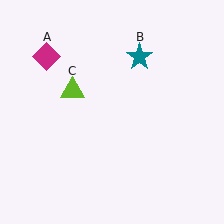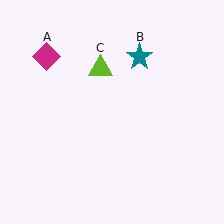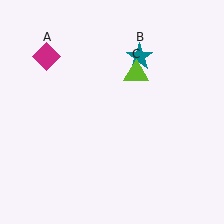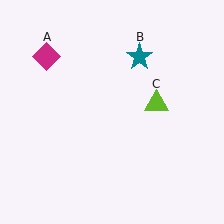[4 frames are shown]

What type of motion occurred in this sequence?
The lime triangle (object C) rotated clockwise around the center of the scene.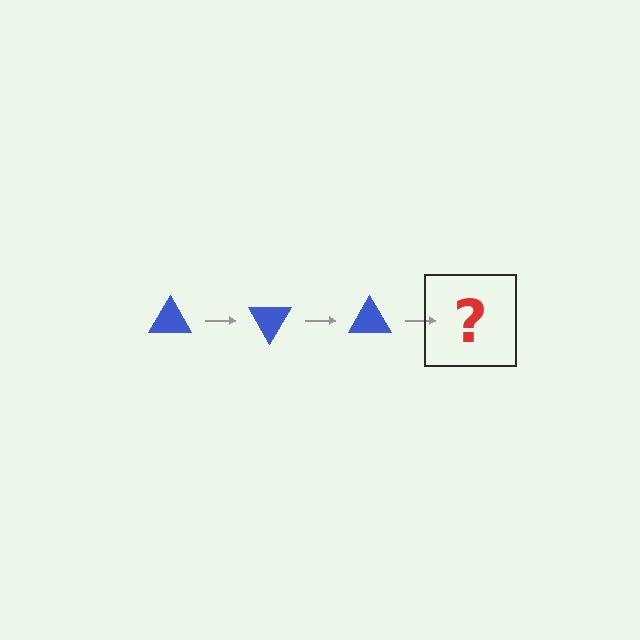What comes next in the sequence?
The next element should be a blue triangle rotated 180 degrees.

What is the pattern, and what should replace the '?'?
The pattern is that the triangle rotates 60 degrees each step. The '?' should be a blue triangle rotated 180 degrees.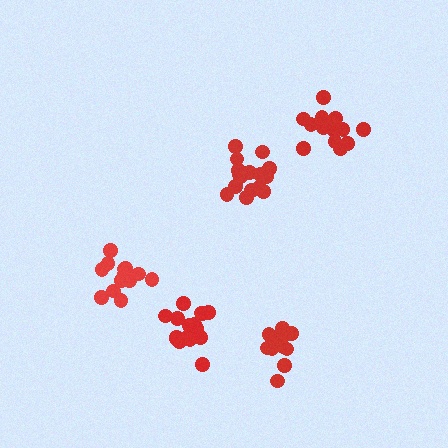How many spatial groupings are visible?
There are 5 spatial groupings.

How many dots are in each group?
Group 1: 16 dots, Group 2: 13 dots, Group 3: 14 dots, Group 4: 16 dots, Group 5: 13 dots (72 total).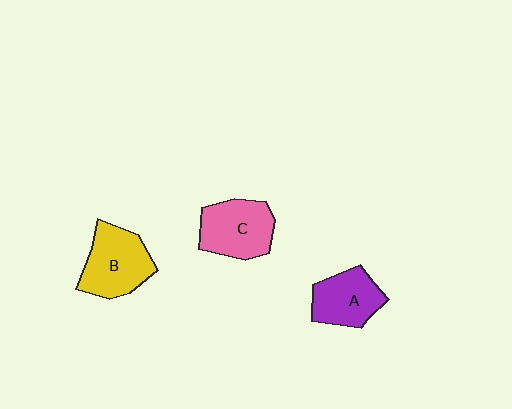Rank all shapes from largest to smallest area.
From largest to smallest: B (yellow), C (pink), A (purple).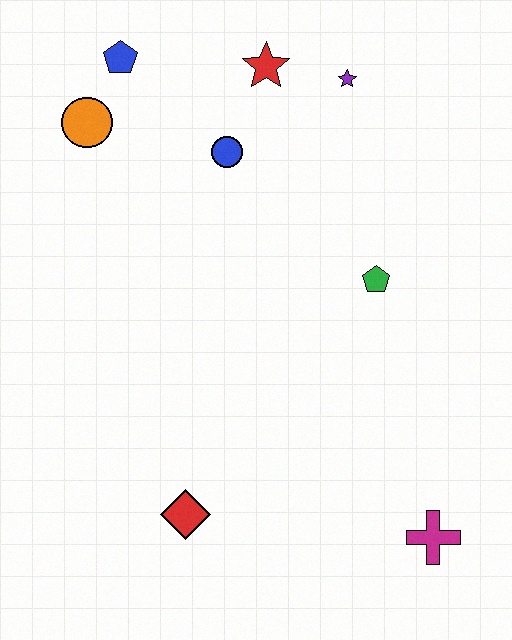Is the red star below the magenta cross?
No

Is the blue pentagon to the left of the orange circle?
No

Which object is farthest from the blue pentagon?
The magenta cross is farthest from the blue pentagon.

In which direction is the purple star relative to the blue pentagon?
The purple star is to the right of the blue pentagon.